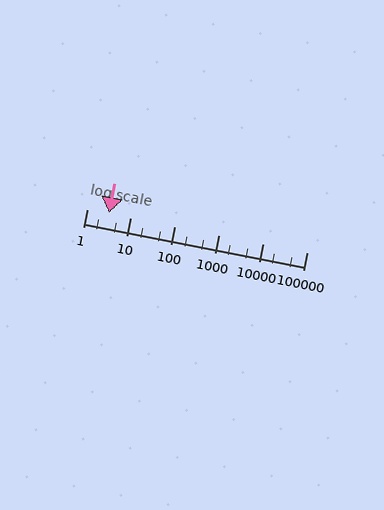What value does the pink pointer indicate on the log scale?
The pointer indicates approximately 3.2.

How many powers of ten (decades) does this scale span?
The scale spans 5 decades, from 1 to 100000.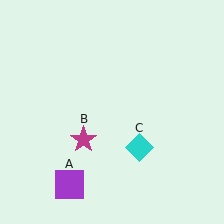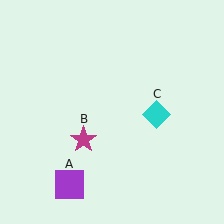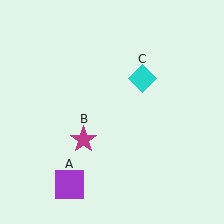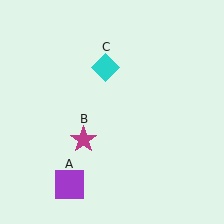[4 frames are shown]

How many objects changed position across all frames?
1 object changed position: cyan diamond (object C).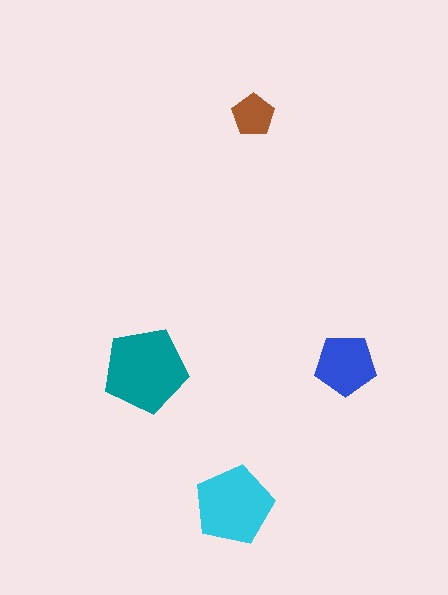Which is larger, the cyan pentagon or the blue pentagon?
The cyan one.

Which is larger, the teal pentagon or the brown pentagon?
The teal one.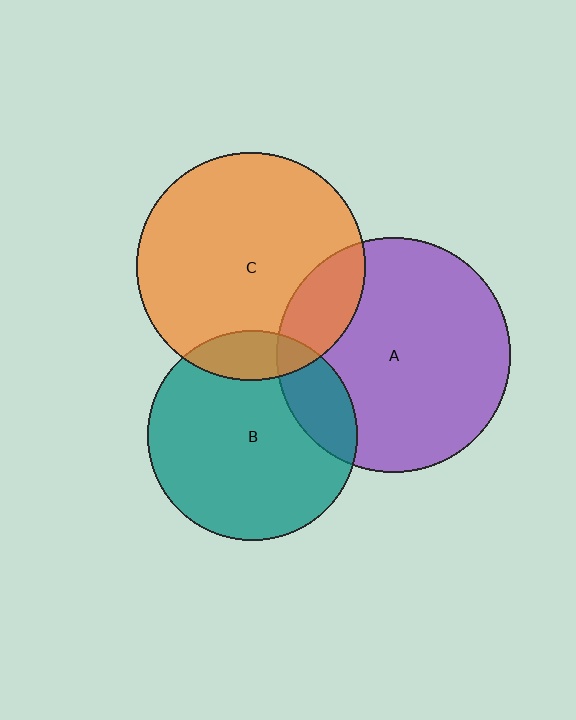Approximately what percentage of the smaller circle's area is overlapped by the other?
Approximately 15%.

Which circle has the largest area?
Circle A (purple).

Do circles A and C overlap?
Yes.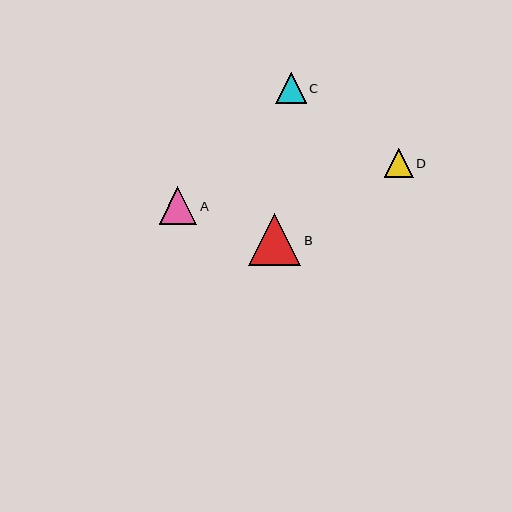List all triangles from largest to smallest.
From largest to smallest: B, A, C, D.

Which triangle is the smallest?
Triangle D is the smallest with a size of approximately 29 pixels.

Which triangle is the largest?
Triangle B is the largest with a size of approximately 52 pixels.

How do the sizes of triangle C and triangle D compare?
Triangle C and triangle D are approximately the same size.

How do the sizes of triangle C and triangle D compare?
Triangle C and triangle D are approximately the same size.